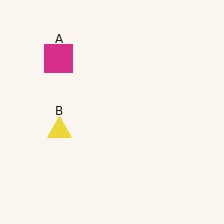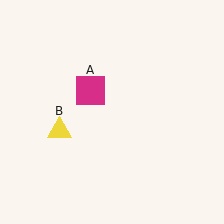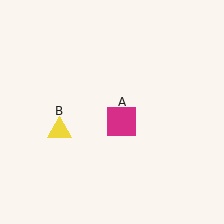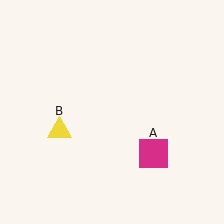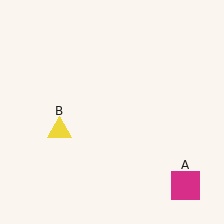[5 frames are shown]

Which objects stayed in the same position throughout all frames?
Yellow triangle (object B) remained stationary.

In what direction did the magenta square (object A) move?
The magenta square (object A) moved down and to the right.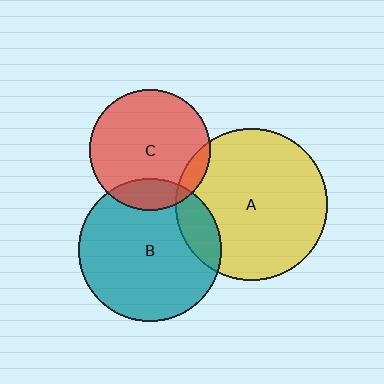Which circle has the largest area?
Circle A (yellow).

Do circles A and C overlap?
Yes.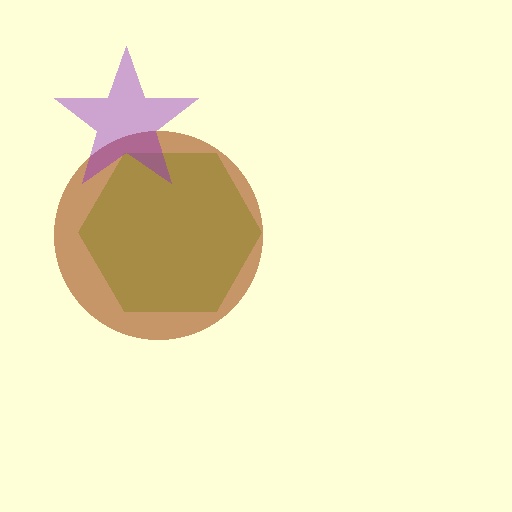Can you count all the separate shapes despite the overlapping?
Yes, there are 3 separate shapes.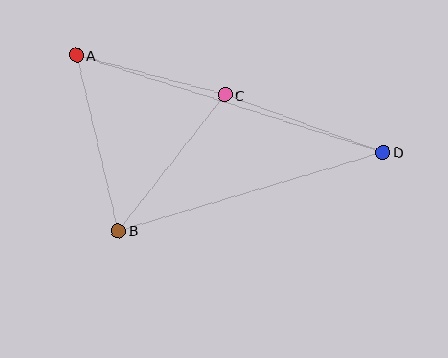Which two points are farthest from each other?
Points A and D are farthest from each other.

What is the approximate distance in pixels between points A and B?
The distance between A and B is approximately 180 pixels.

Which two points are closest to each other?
Points A and C are closest to each other.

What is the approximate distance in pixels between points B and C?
The distance between B and C is approximately 173 pixels.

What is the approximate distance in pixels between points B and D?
The distance between B and D is approximately 276 pixels.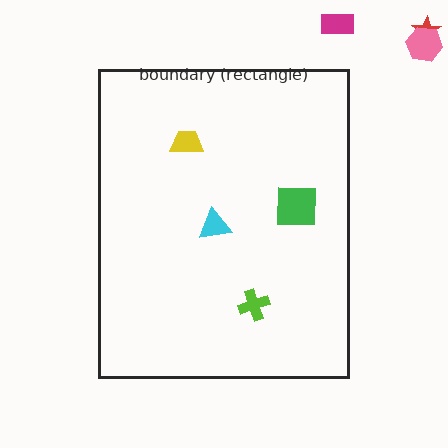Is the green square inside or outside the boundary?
Inside.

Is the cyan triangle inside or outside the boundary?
Inside.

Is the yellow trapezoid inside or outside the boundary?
Inside.